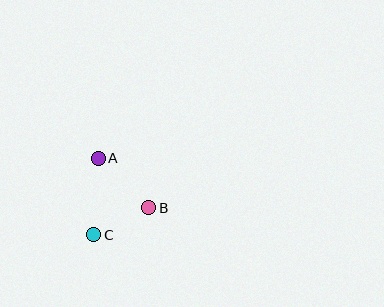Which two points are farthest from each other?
Points A and C are farthest from each other.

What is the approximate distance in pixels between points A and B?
The distance between A and B is approximately 70 pixels.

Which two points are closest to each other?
Points B and C are closest to each other.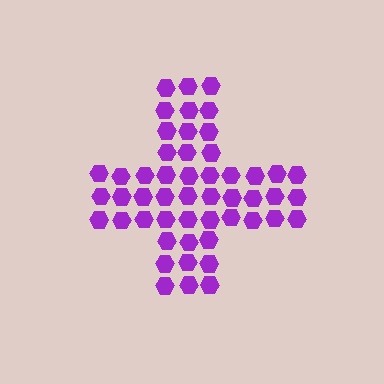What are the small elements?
The small elements are hexagons.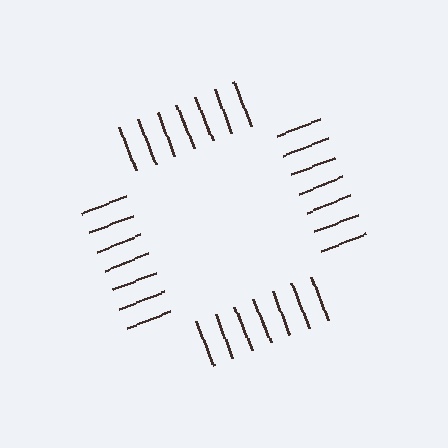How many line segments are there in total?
28 — 7 along each of the 4 edges.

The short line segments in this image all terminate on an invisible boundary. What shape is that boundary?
An illusory square — the line segments terminate on its edges but no continuous stroke is drawn.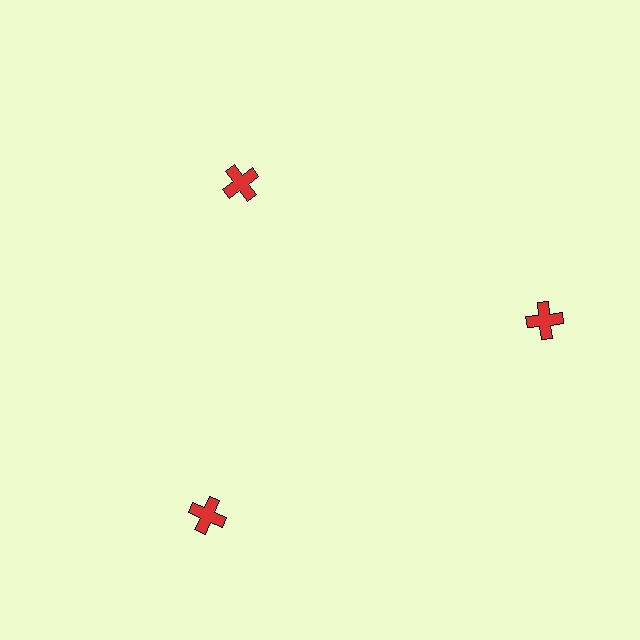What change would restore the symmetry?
The symmetry would be restored by moving it outward, back onto the ring so that all 3 crosses sit at equal angles and equal distance from the center.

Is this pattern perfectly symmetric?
No. The 3 red crosses are arranged in a ring, but one element near the 11 o'clock position is pulled inward toward the center, breaking the 3-fold rotational symmetry.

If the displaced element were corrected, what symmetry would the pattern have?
It would have 3-fold rotational symmetry — the pattern would map onto itself every 120 degrees.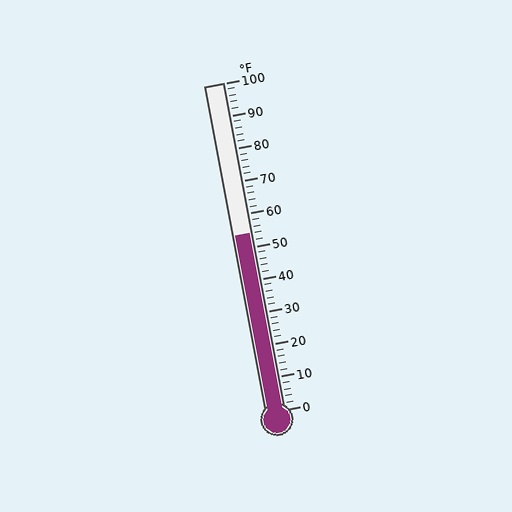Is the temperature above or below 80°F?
The temperature is below 80°F.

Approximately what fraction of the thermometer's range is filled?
The thermometer is filled to approximately 55% of its range.